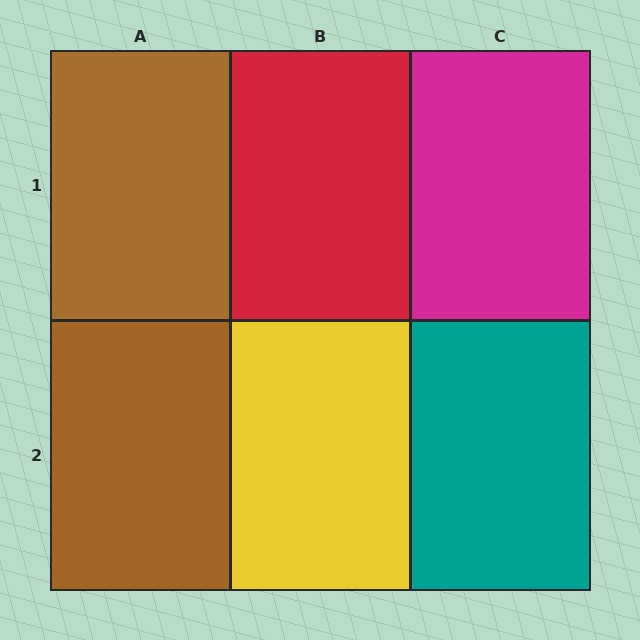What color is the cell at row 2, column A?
Brown.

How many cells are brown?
2 cells are brown.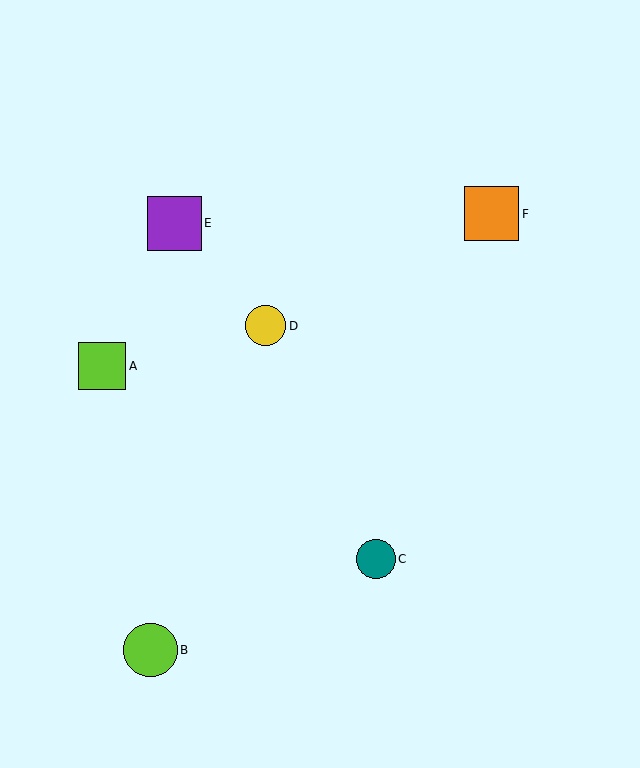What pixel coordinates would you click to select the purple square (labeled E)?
Click at (175, 223) to select the purple square E.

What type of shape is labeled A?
Shape A is a lime square.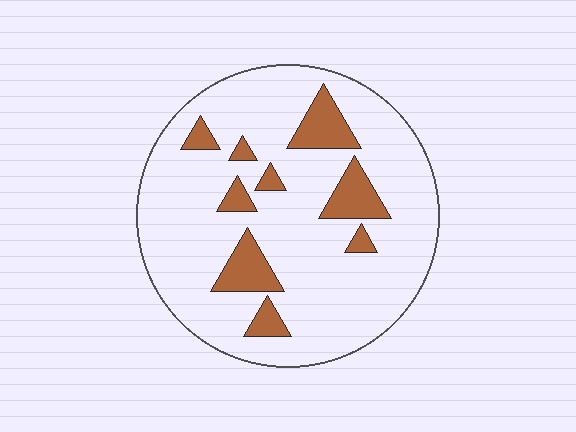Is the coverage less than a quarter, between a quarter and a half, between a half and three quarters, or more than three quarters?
Less than a quarter.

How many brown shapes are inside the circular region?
9.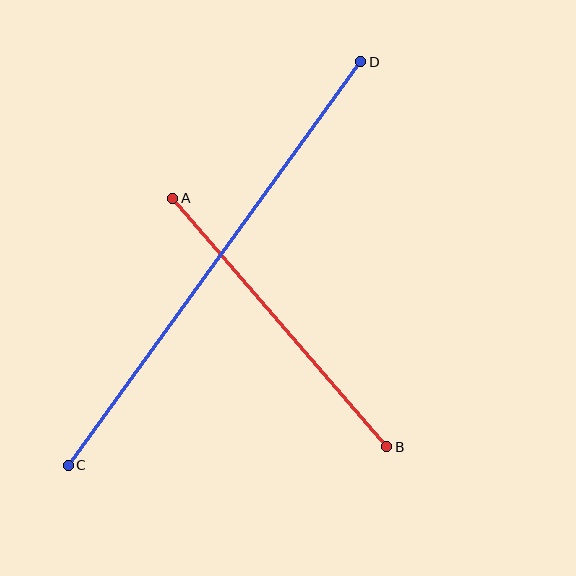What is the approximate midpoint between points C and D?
The midpoint is at approximately (214, 263) pixels.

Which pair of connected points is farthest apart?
Points C and D are farthest apart.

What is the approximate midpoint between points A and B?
The midpoint is at approximately (280, 322) pixels.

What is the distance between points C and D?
The distance is approximately 499 pixels.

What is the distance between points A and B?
The distance is approximately 328 pixels.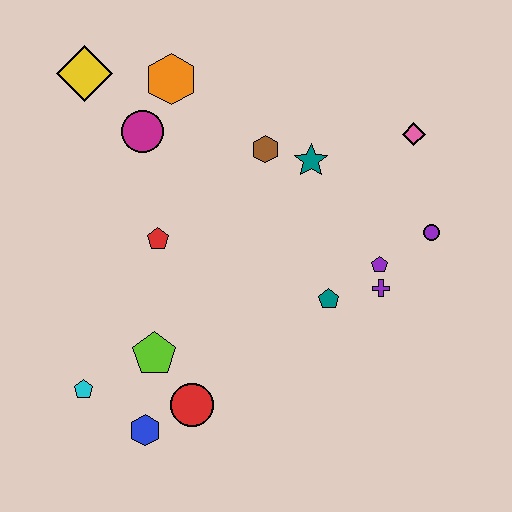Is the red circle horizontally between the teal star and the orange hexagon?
Yes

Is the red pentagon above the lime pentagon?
Yes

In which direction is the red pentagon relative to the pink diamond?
The red pentagon is to the left of the pink diamond.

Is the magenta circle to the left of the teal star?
Yes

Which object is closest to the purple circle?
The purple pentagon is closest to the purple circle.